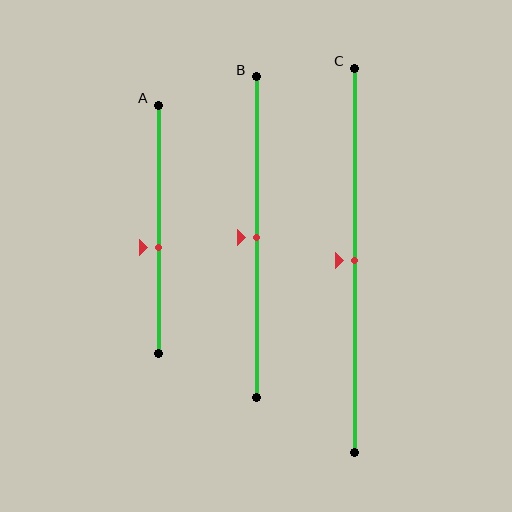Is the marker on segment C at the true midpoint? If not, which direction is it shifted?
Yes, the marker on segment C is at the true midpoint.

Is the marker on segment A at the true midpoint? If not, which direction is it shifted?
No, the marker on segment A is shifted downward by about 7% of the segment length.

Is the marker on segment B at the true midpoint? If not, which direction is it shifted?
Yes, the marker on segment B is at the true midpoint.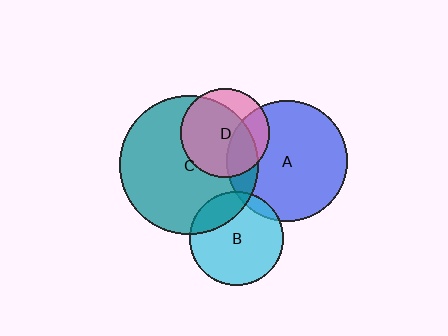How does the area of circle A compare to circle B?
Approximately 1.7 times.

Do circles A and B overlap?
Yes.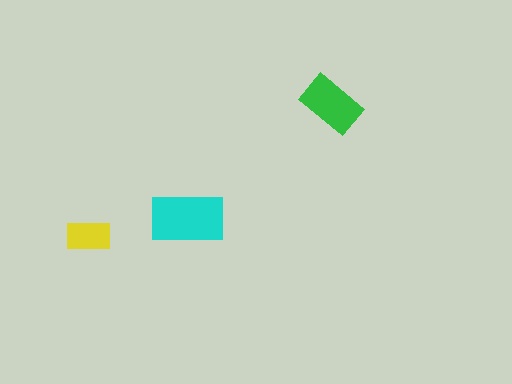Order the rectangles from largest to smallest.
the cyan one, the green one, the yellow one.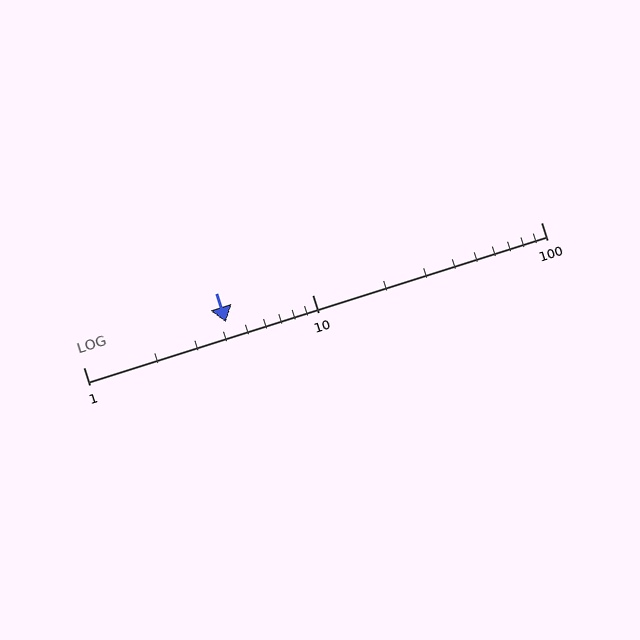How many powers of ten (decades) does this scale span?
The scale spans 2 decades, from 1 to 100.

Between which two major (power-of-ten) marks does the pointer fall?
The pointer is between 1 and 10.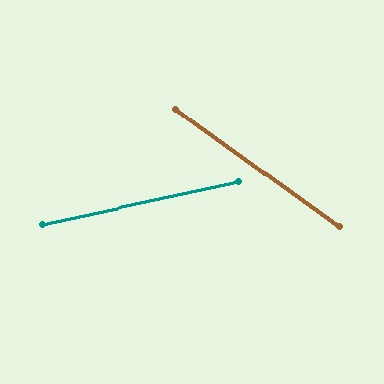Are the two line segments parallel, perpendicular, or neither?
Neither parallel nor perpendicular — they differ by about 48°.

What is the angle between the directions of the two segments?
Approximately 48 degrees.